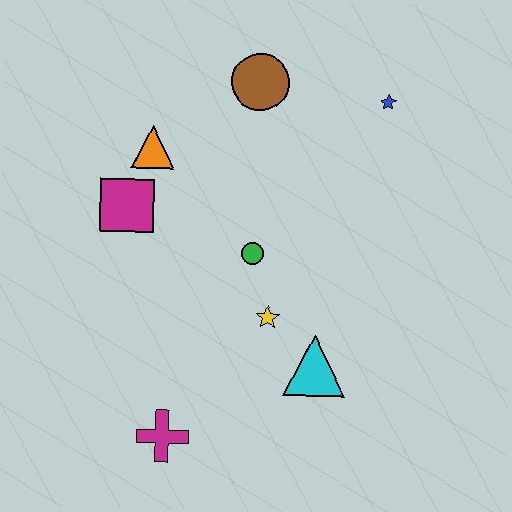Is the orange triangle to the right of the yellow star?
No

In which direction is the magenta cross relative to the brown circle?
The magenta cross is below the brown circle.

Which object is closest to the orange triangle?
The magenta square is closest to the orange triangle.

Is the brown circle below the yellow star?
No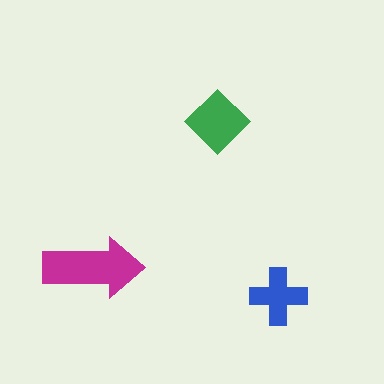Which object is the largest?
The magenta arrow.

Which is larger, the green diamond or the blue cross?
The green diamond.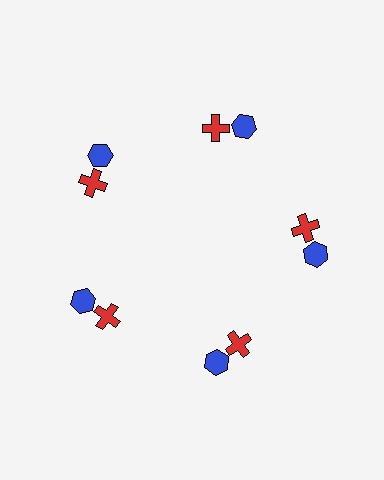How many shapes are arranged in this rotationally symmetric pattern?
There are 10 shapes, arranged in 5 groups of 2.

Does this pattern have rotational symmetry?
Yes, this pattern has 5-fold rotational symmetry. It looks the same after rotating 72 degrees around the center.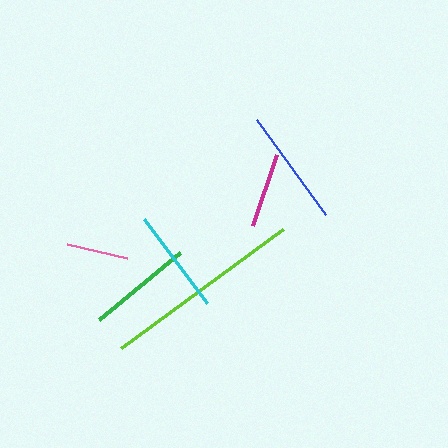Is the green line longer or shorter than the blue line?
The blue line is longer than the green line.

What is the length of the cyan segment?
The cyan segment is approximately 105 pixels long.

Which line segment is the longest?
The lime line is the longest at approximately 201 pixels.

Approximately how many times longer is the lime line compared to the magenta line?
The lime line is approximately 2.7 times the length of the magenta line.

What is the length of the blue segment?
The blue segment is approximately 118 pixels long.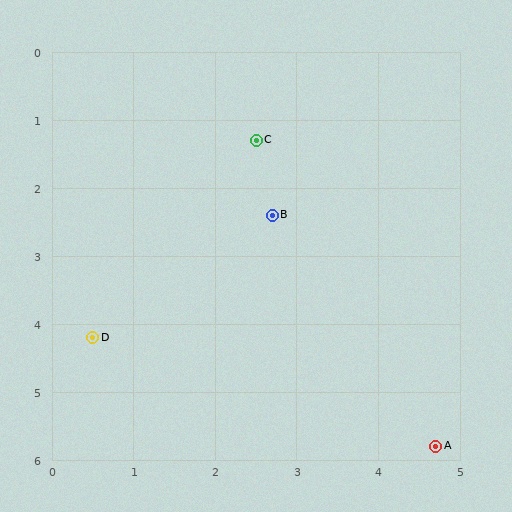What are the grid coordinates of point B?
Point B is at approximately (2.7, 2.4).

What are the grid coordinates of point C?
Point C is at approximately (2.5, 1.3).